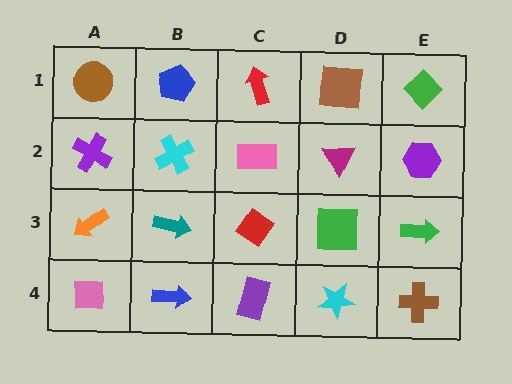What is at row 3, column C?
A red diamond.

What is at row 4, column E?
A brown cross.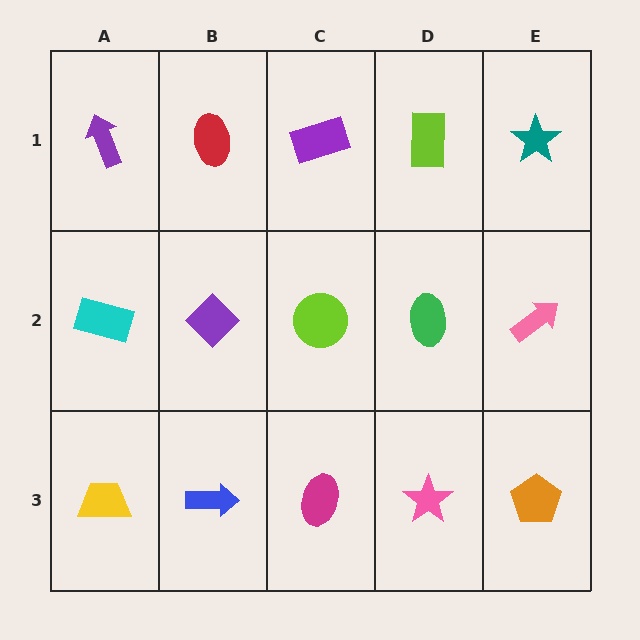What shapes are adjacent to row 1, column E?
A pink arrow (row 2, column E), a lime rectangle (row 1, column D).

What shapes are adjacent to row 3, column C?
A lime circle (row 2, column C), a blue arrow (row 3, column B), a pink star (row 3, column D).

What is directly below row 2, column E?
An orange pentagon.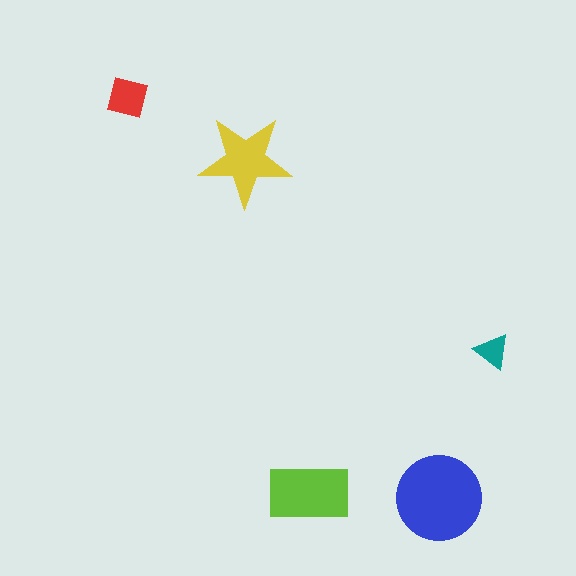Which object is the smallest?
The teal triangle.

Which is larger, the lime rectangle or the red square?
The lime rectangle.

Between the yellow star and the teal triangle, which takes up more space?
The yellow star.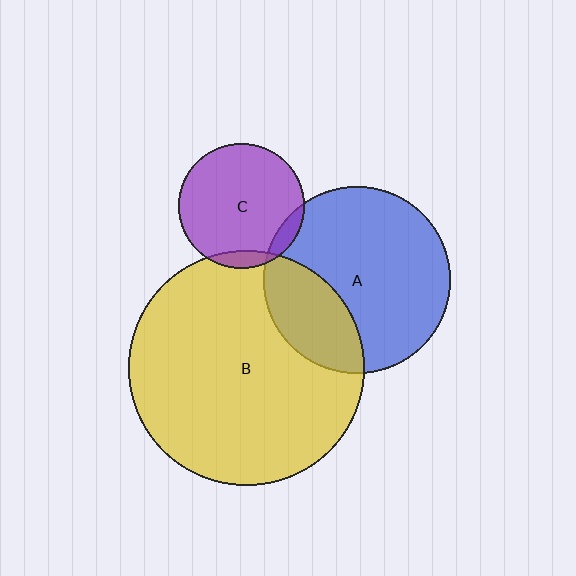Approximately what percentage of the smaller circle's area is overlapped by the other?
Approximately 10%.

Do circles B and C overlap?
Yes.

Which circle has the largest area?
Circle B (yellow).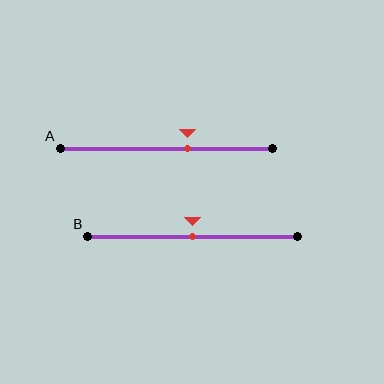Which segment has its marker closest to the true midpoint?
Segment B has its marker closest to the true midpoint.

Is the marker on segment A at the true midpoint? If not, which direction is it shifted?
No, the marker on segment A is shifted to the right by about 10% of the segment length.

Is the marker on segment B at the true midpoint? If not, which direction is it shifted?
Yes, the marker on segment B is at the true midpoint.